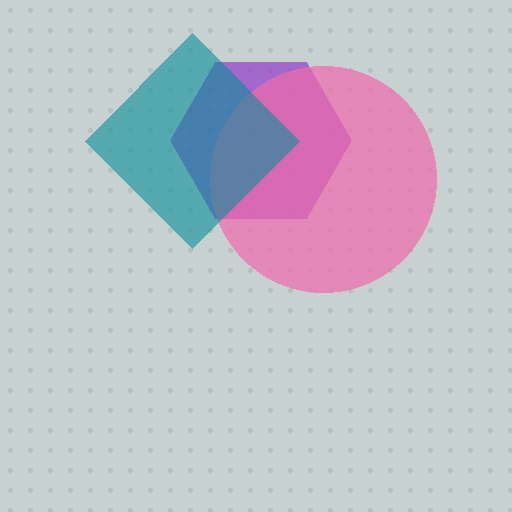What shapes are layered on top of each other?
The layered shapes are: a purple hexagon, a pink circle, a teal diamond.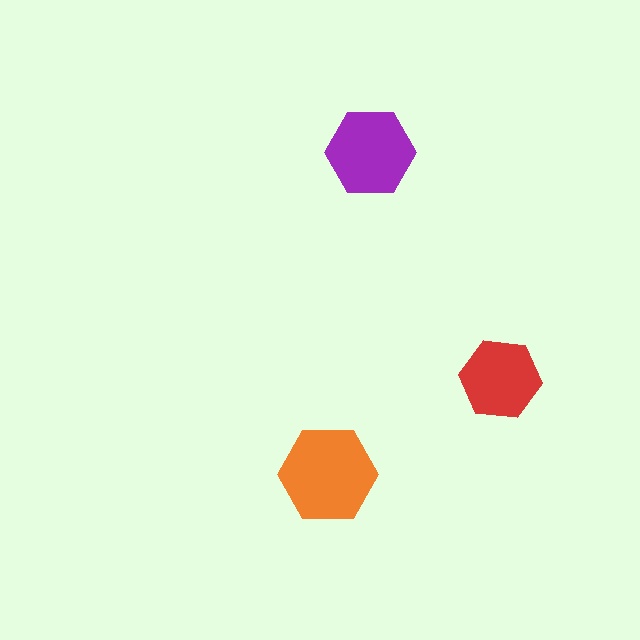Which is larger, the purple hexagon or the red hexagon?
The purple one.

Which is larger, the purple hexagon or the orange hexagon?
The orange one.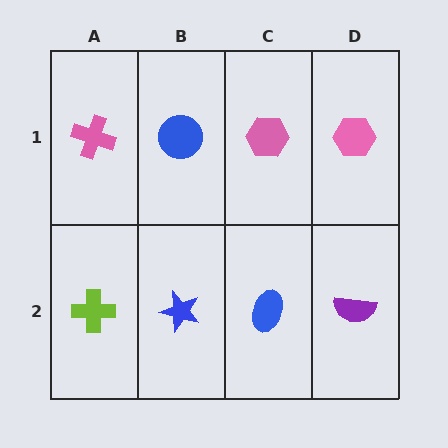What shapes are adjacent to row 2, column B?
A blue circle (row 1, column B), a lime cross (row 2, column A), a blue ellipse (row 2, column C).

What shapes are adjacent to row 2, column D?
A pink hexagon (row 1, column D), a blue ellipse (row 2, column C).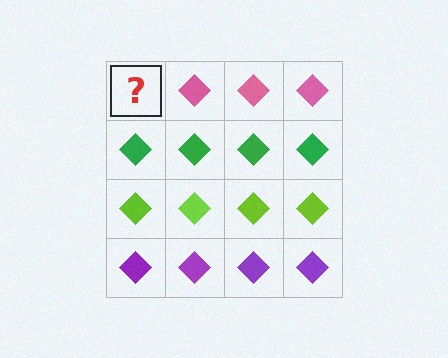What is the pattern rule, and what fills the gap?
The rule is that each row has a consistent color. The gap should be filled with a pink diamond.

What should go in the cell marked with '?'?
The missing cell should contain a pink diamond.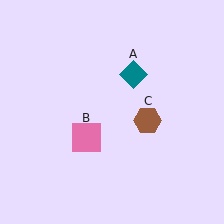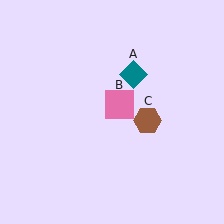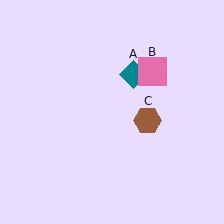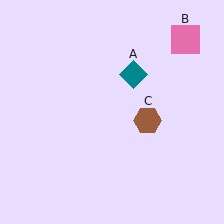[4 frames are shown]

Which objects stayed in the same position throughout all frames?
Teal diamond (object A) and brown hexagon (object C) remained stationary.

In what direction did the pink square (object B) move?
The pink square (object B) moved up and to the right.